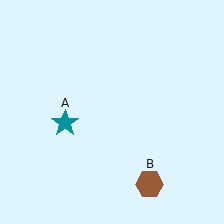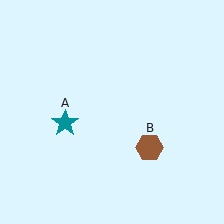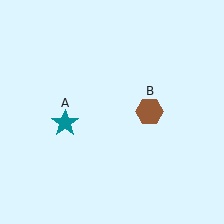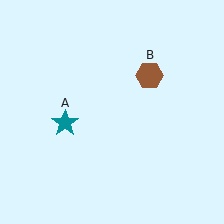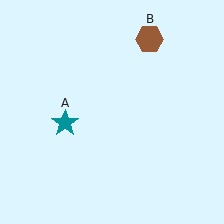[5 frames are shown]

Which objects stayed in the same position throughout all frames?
Teal star (object A) remained stationary.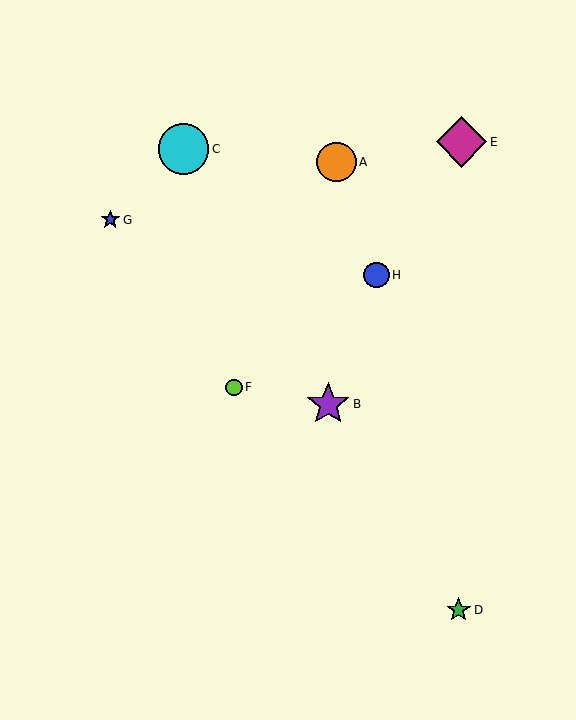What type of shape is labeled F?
Shape F is a lime circle.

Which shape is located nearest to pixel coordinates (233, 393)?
The lime circle (labeled F) at (234, 387) is nearest to that location.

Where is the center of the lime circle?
The center of the lime circle is at (234, 387).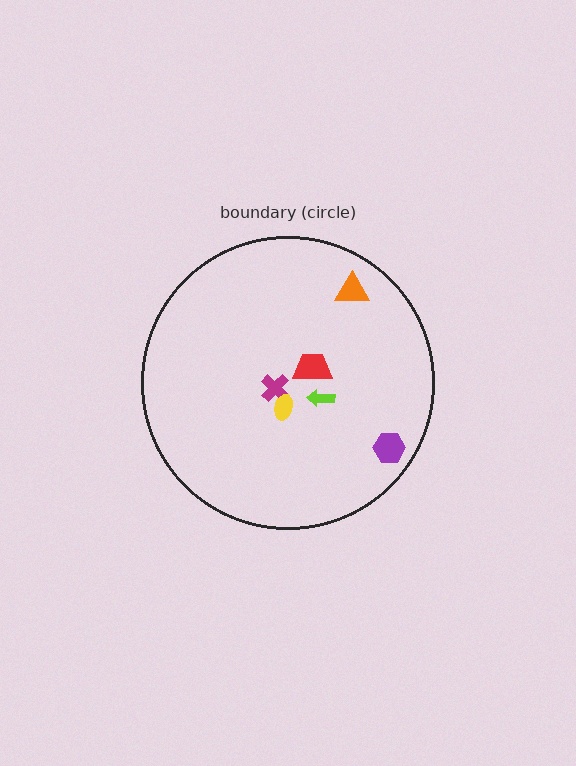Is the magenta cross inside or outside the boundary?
Inside.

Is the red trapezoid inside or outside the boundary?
Inside.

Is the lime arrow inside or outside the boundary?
Inside.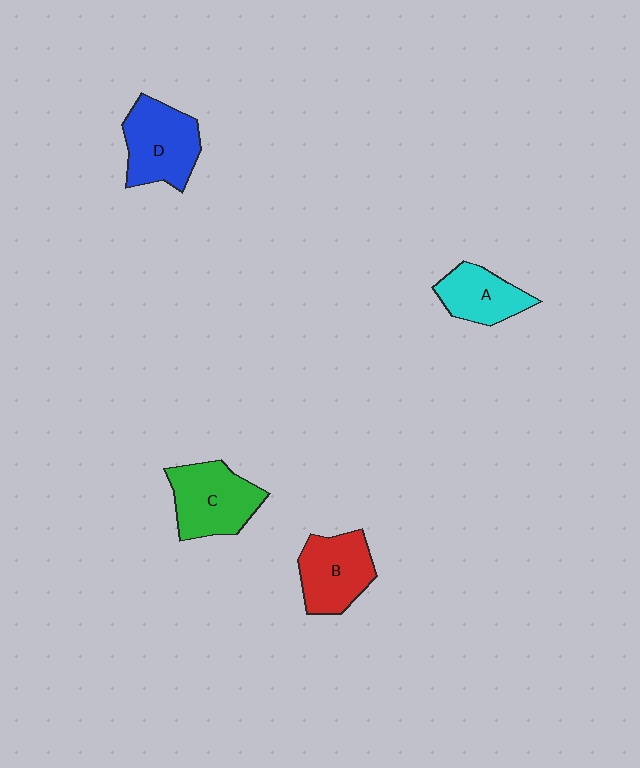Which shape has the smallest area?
Shape A (cyan).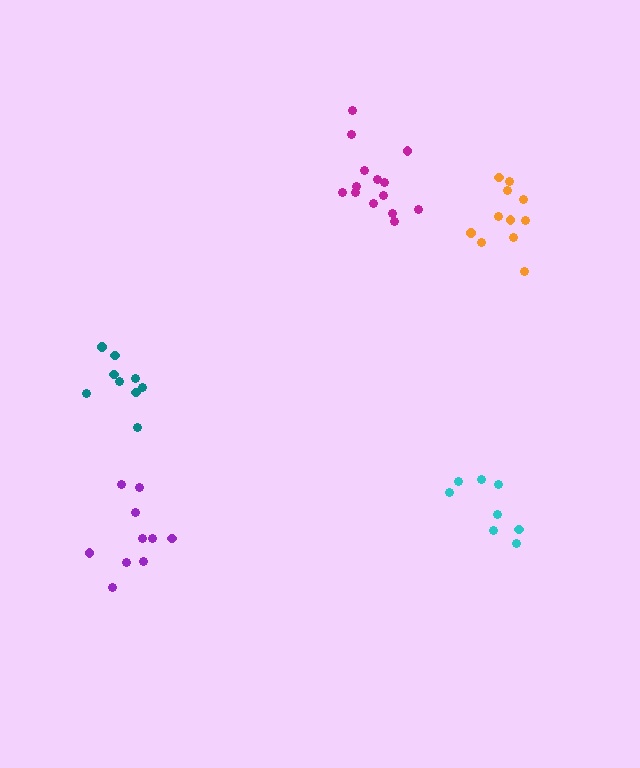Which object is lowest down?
The purple cluster is bottommost.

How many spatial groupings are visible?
There are 5 spatial groupings.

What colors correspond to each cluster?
The clusters are colored: purple, orange, teal, cyan, magenta.